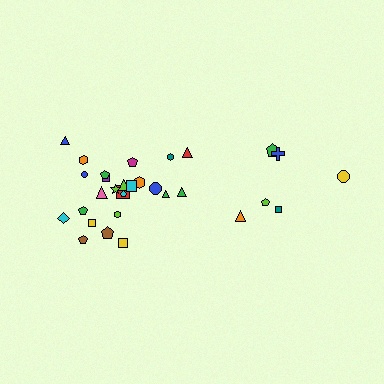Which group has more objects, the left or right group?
The left group.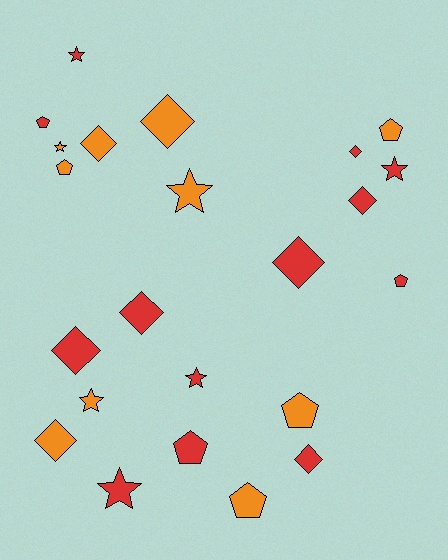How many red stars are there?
There are 4 red stars.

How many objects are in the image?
There are 23 objects.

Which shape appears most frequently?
Diamond, with 9 objects.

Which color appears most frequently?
Red, with 13 objects.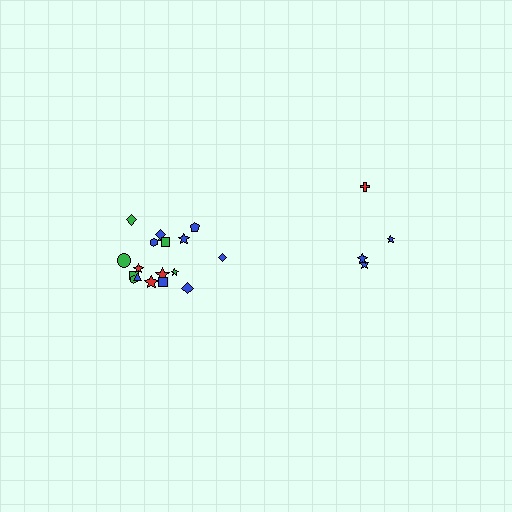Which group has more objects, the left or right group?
The left group.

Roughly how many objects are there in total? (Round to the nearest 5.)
Roughly 20 objects in total.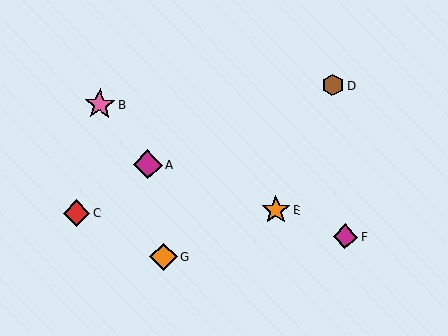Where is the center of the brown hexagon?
The center of the brown hexagon is at (333, 85).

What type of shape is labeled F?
Shape F is a magenta diamond.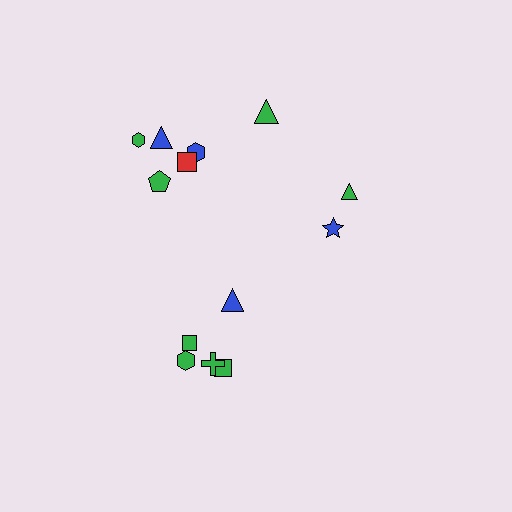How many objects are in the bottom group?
There are 5 objects.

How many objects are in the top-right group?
There are 3 objects.